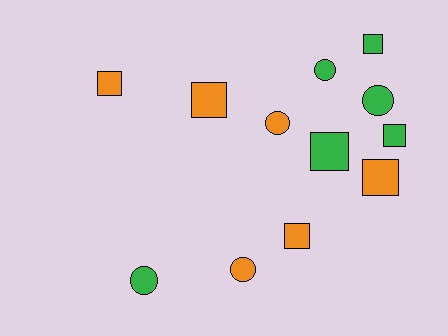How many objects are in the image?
There are 12 objects.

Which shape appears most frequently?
Square, with 7 objects.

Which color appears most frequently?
Green, with 6 objects.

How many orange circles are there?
There are 2 orange circles.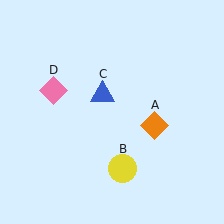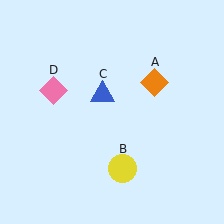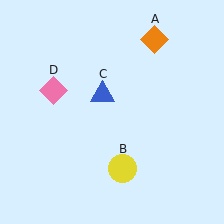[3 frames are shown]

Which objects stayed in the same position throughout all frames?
Yellow circle (object B) and blue triangle (object C) and pink diamond (object D) remained stationary.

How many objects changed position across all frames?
1 object changed position: orange diamond (object A).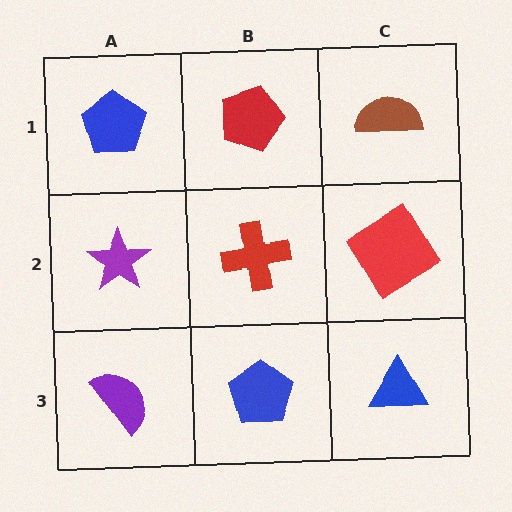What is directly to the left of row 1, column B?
A blue pentagon.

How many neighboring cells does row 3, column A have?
2.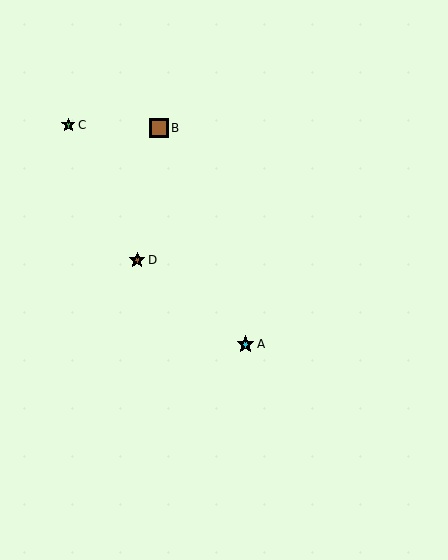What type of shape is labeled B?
Shape B is a brown square.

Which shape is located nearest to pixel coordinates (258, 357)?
The cyan star (labeled A) at (245, 344) is nearest to that location.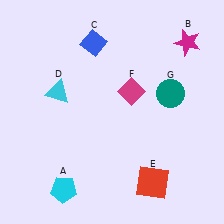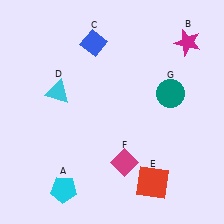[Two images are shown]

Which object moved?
The magenta diamond (F) moved down.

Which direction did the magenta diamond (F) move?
The magenta diamond (F) moved down.